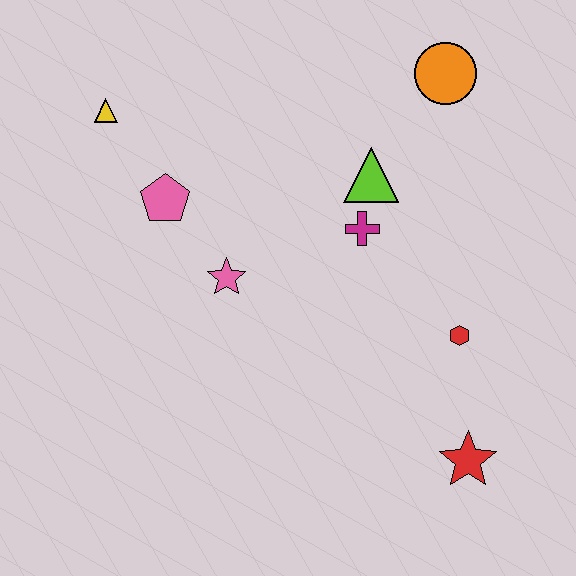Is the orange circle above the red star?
Yes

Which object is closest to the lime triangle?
The magenta cross is closest to the lime triangle.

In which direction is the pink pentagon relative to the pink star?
The pink pentagon is above the pink star.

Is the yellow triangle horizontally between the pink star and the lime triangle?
No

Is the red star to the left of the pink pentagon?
No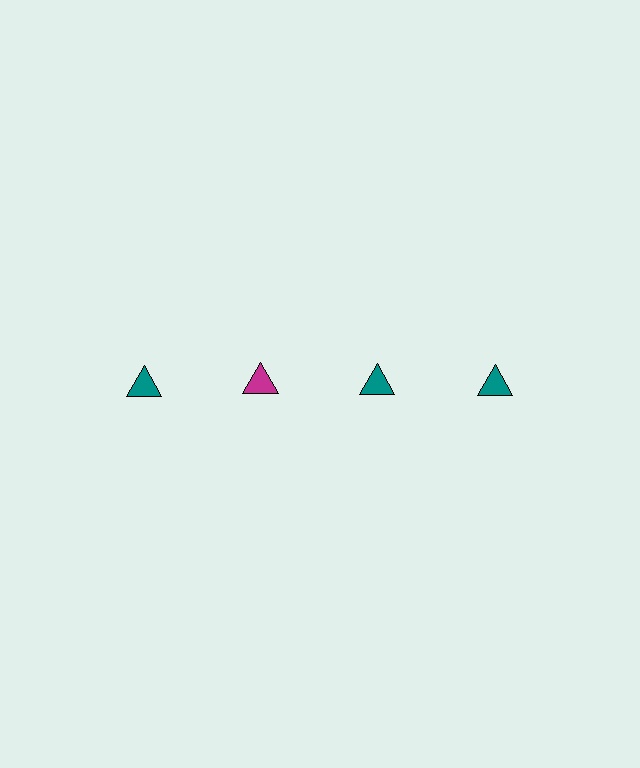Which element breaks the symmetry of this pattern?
The magenta triangle in the top row, second from left column breaks the symmetry. All other shapes are teal triangles.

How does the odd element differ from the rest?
It has a different color: magenta instead of teal.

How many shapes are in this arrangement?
There are 4 shapes arranged in a grid pattern.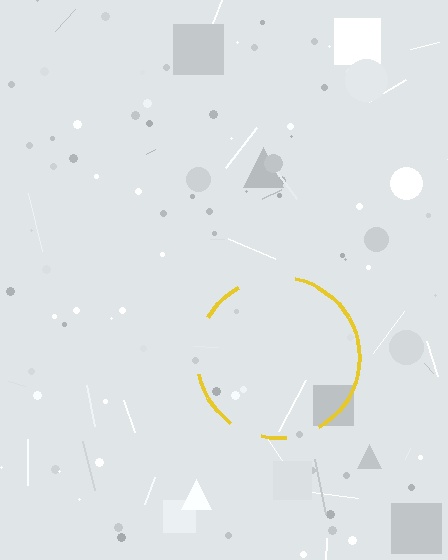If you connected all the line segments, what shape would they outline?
They would outline a circle.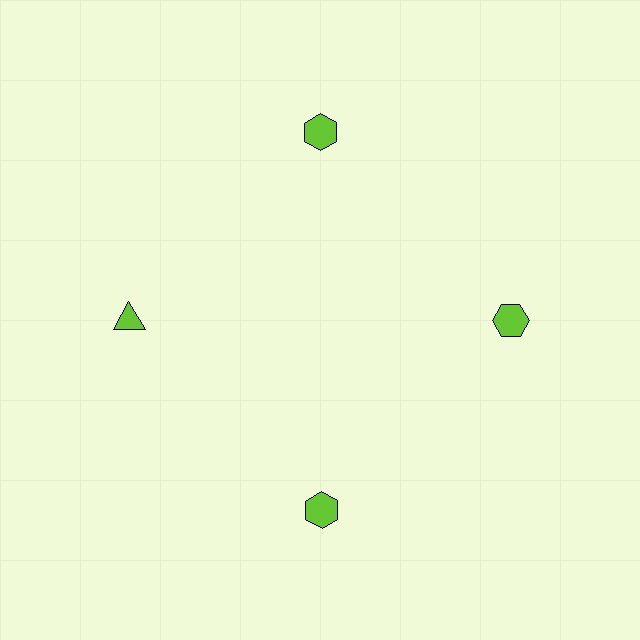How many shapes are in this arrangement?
There are 4 shapes arranged in a ring pattern.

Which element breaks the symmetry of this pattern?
The lime triangle at roughly the 9 o'clock position breaks the symmetry. All other shapes are lime hexagons.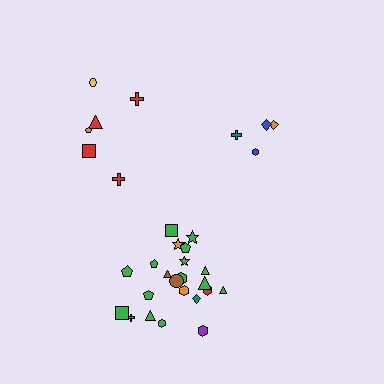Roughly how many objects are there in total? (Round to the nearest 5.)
Roughly 30 objects in total.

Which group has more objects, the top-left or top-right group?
The top-left group.